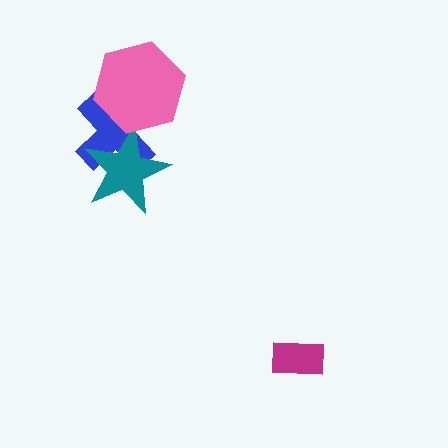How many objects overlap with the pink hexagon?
2 objects overlap with the pink hexagon.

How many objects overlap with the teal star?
2 objects overlap with the teal star.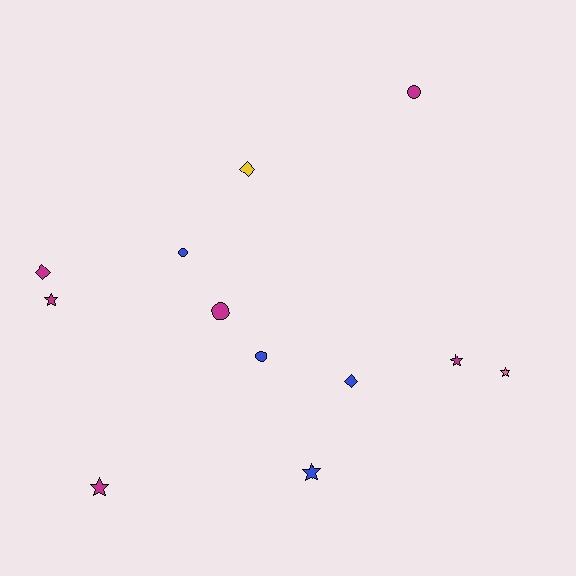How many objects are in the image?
There are 12 objects.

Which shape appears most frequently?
Star, with 5 objects.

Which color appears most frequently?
Magenta, with 6 objects.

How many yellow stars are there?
There are no yellow stars.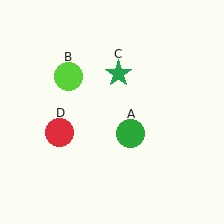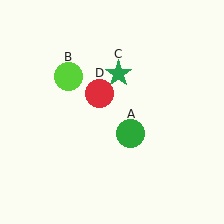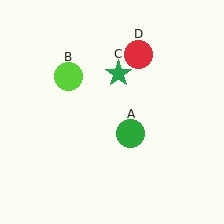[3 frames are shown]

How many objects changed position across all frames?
1 object changed position: red circle (object D).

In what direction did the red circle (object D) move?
The red circle (object D) moved up and to the right.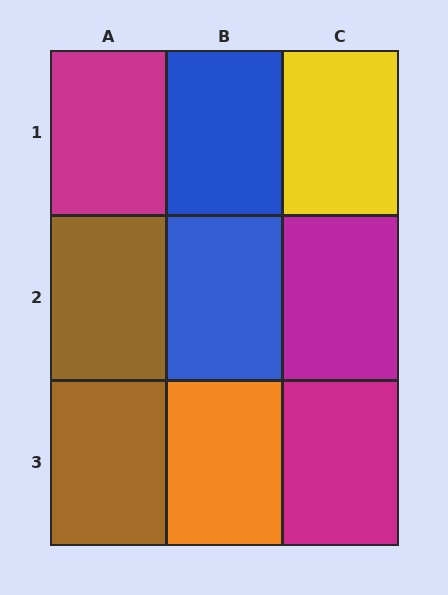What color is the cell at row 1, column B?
Blue.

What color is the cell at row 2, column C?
Magenta.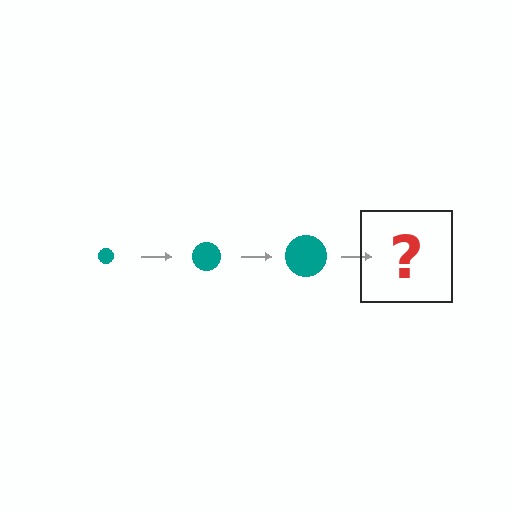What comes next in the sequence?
The next element should be a teal circle, larger than the previous one.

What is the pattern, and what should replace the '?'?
The pattern is that the circle gets progressively larger each step. The '?' should be a teal circle, larger than the previous one.